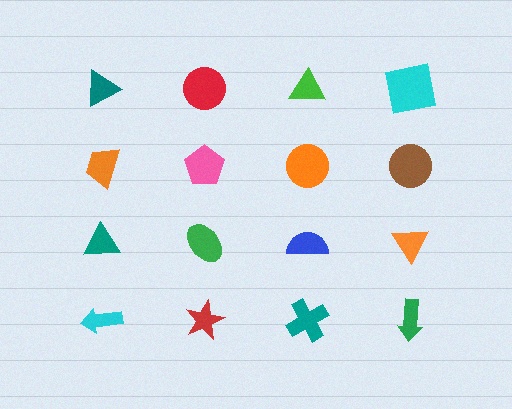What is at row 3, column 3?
A blue semicircle.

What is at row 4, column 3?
A teal cross.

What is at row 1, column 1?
A teal triangle.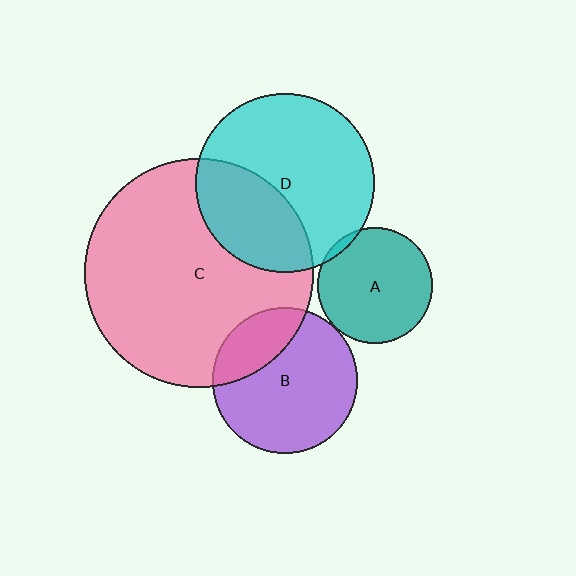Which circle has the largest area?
Circle C (pink).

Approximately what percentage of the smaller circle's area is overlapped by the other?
Approximately 35%.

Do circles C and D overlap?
Yes.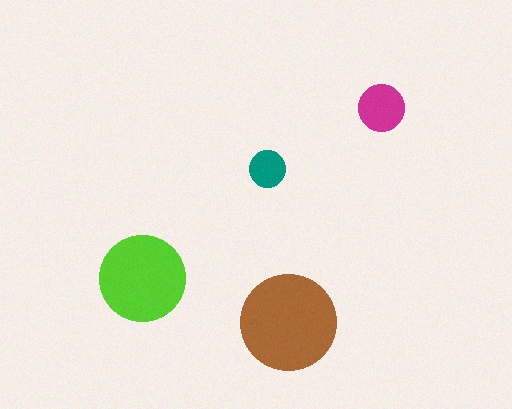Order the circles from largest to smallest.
the brown one, the lime one, the magenta one, the teal one.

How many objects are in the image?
There are 4 objects in the image.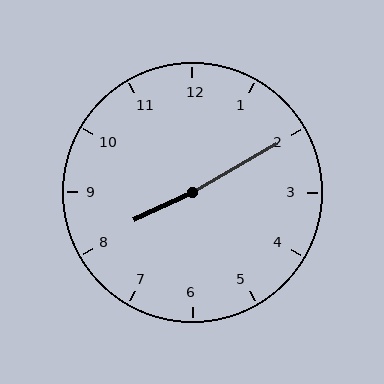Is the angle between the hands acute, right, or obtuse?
It is obtuse.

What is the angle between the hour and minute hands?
Approximately 175 degrees.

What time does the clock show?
8:10.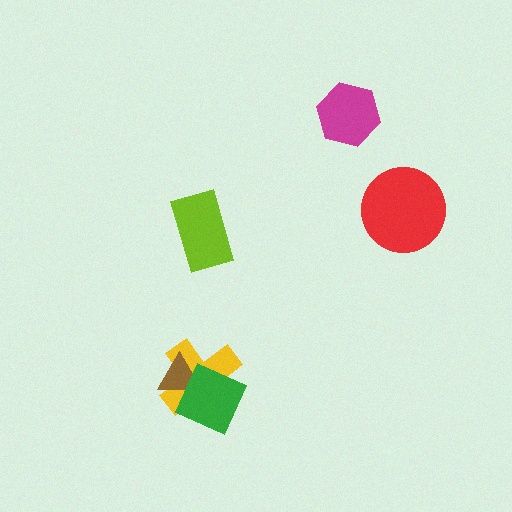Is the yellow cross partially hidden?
Yes, it is partially covered by another shape.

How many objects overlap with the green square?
2 objects overlap with the green square.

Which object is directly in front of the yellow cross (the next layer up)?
The brown triangle is directly in front of the yellow cross.